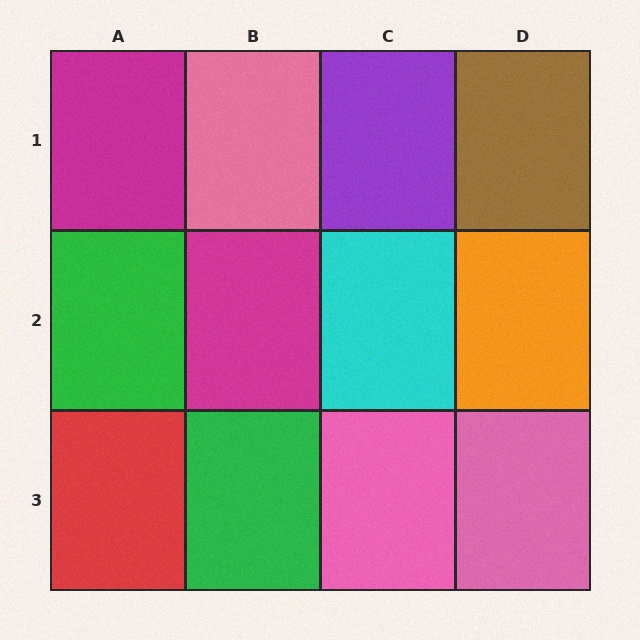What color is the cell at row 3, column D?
Pink.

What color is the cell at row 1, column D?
Brown.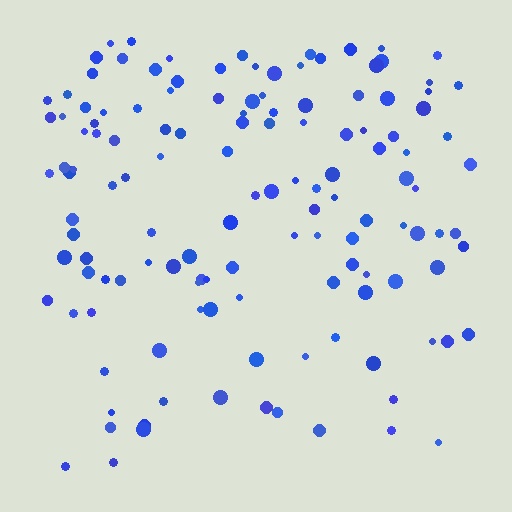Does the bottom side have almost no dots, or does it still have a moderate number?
Still a moderate number, just noticeably fewer than the top.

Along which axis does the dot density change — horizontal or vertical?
Vertical.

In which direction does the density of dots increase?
From bottom to top, with the top side densest.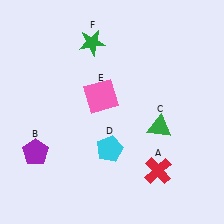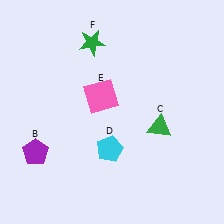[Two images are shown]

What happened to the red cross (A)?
The red cross (A) was removed in Image 2. It was in the bottom-right area of Image 1.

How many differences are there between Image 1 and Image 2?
There is 1 difference between the two images.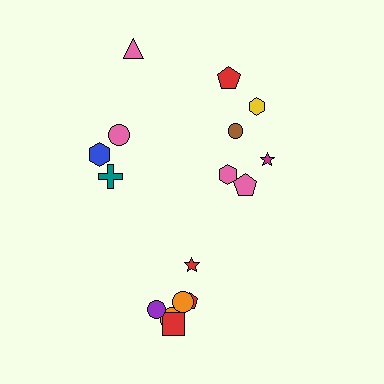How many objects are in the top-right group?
There are 6 objects.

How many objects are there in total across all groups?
There are 16 objects.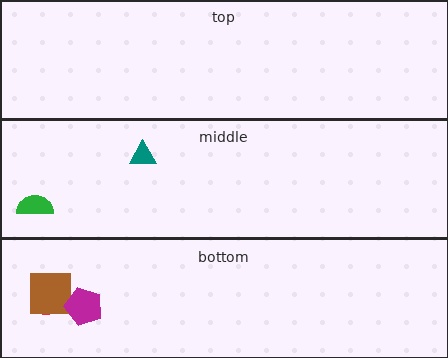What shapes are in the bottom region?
The red ellipse, the brown square, the magenta pentagon.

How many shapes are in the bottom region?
3.